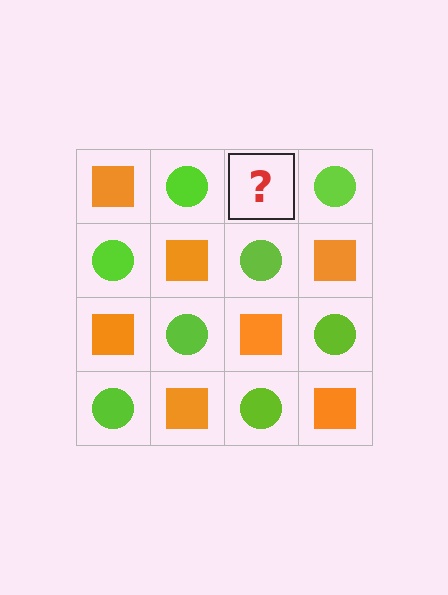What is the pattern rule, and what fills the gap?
The rule is that it alternates orange square and lime circle in a checkerboard pattern. The gap should be filled with an orange square.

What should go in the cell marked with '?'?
The missing cell should contain an orange square.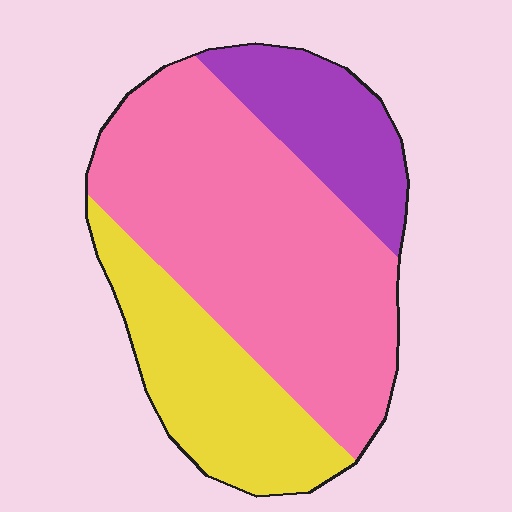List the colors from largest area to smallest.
From largest to smallest: pink, yellow, purple.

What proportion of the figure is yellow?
Yellow covers 26% of the figure.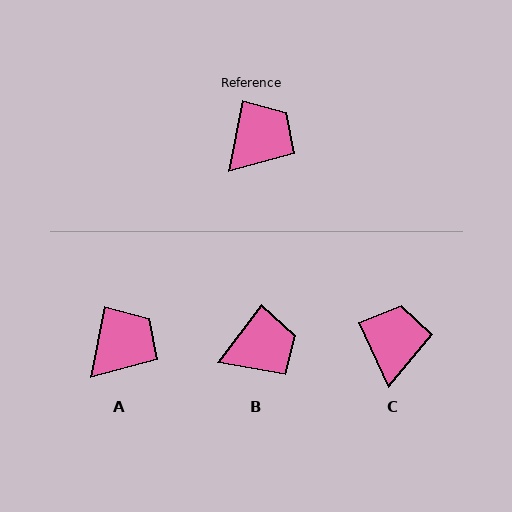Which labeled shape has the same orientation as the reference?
A.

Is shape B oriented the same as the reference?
No, it is off by about 26 degrees.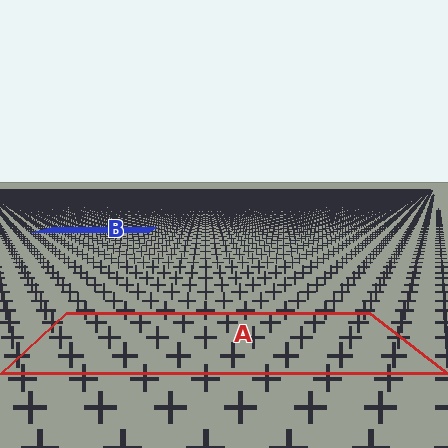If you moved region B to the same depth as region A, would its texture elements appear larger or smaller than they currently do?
They would appear larger. At a closer depth, the same texture elements are projected at a bigger on-screen size.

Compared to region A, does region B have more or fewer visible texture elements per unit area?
Region B has more texture elements per unit area — they are packed more densely because it is farther away.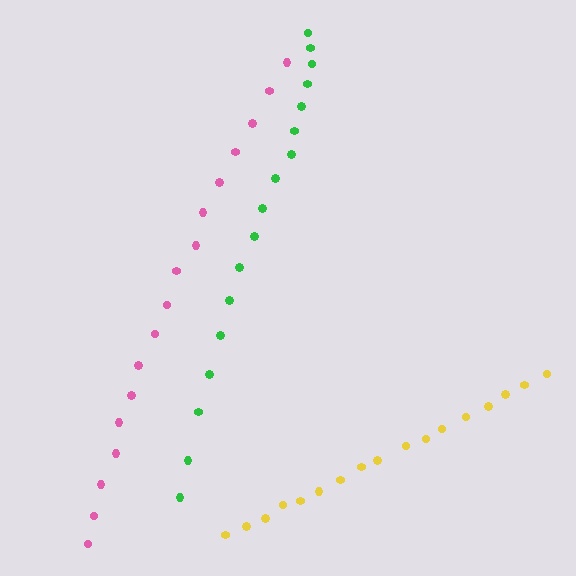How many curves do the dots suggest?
There are 3 distinct paths.